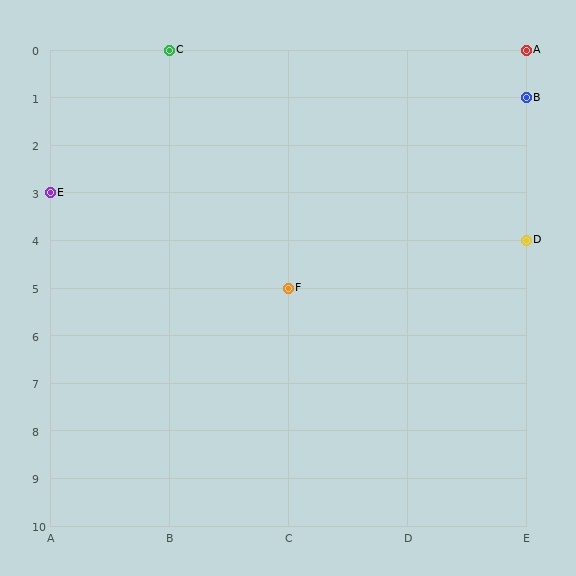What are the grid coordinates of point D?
Point D is at grid coordinates (E, 4).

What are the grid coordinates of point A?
Point A is at grid coordinates (E, 0).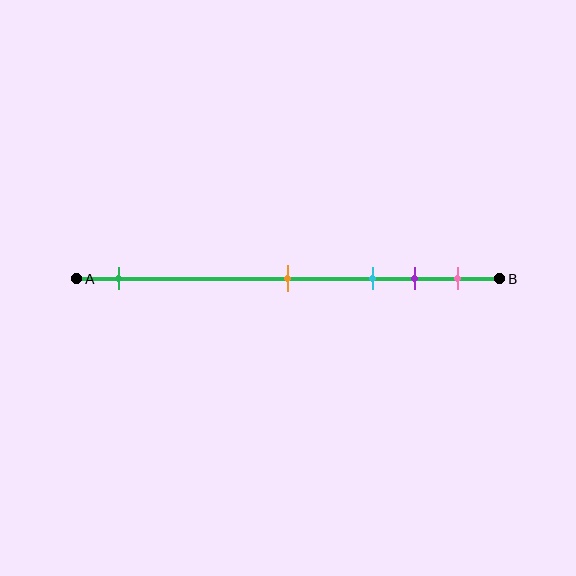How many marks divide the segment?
There are 5 marks dividing the segment.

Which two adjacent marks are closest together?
The purple and pink marks are the closest adjacent pair.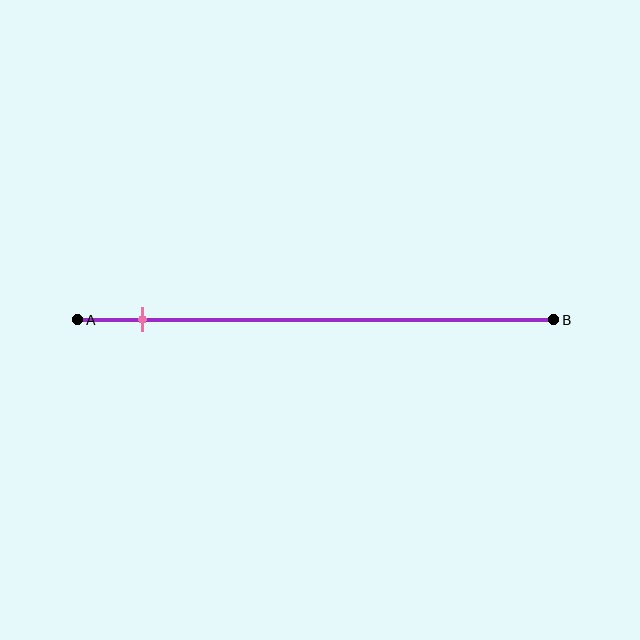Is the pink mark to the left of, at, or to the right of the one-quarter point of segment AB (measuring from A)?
The pink mark is to the left of the one-quarter point of segment AB.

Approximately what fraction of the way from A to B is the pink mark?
The pink mark is approximately 15% of the way from A to B.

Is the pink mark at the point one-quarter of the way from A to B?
No, the mark is at about 15% from A, not at the 25% one-quarter point.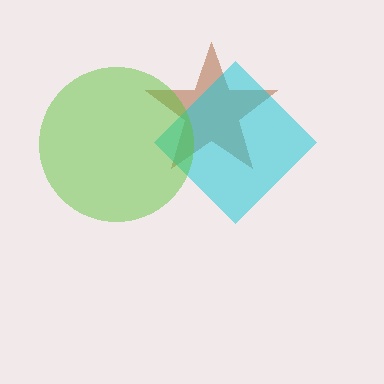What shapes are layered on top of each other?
The layered shapes are: a brown star, a cyan diamond, a lime circle.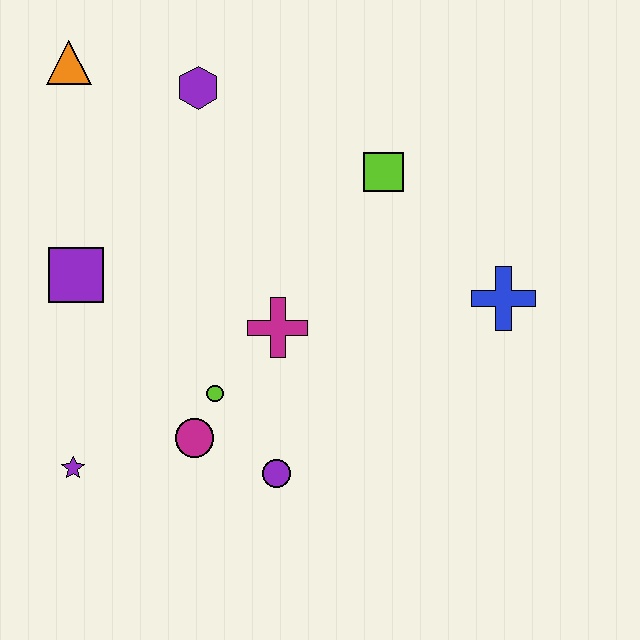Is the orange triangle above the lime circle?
Yes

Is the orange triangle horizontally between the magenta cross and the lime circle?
No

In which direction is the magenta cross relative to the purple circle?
The magenta cross is above the purple circle.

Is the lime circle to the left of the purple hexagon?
No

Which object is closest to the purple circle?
The magenta circle is closest to the purple circle.